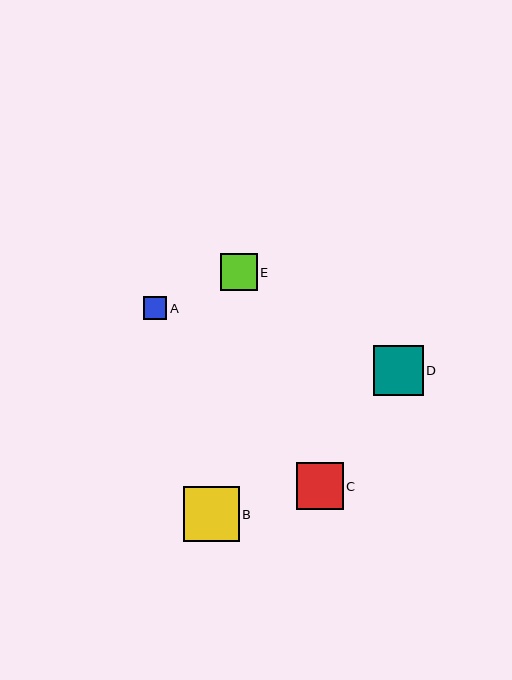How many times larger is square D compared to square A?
Square D is approximately 2.1 times the size of square A.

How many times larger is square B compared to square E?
Square B is approximately 1.5 times the size of square E.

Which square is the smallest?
Square A is the smallest with a size of approximately 23 pixels.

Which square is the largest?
Square B is the largest with a size of approximately 55 pixels.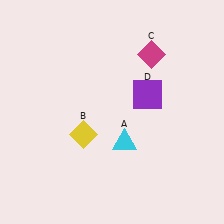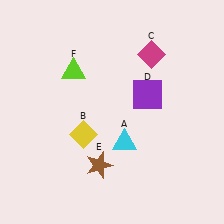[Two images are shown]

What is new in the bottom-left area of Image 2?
A brown star (E) was added in the bottom-left area of Image 2.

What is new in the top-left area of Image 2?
A lime triangle (F) was added in the top-left area of Image 2.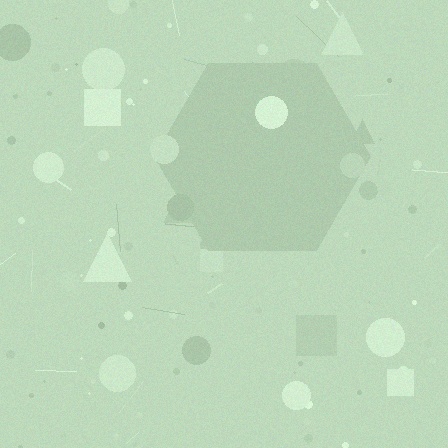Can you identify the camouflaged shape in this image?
The camouflaged shape is a hexagon.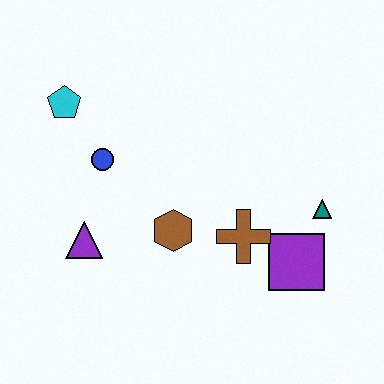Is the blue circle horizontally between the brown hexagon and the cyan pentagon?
Yes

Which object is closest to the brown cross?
The purple square is closest to the brown cross.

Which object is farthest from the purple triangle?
The teal triangle is farthest from the purple triangle.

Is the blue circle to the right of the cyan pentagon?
Yes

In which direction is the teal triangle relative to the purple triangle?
The teal triangle is to the right of the purple triangle.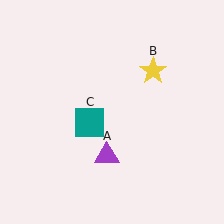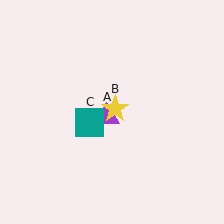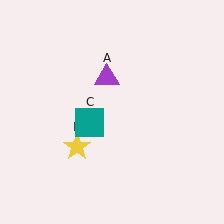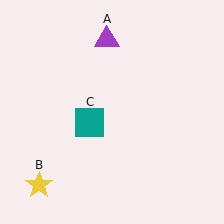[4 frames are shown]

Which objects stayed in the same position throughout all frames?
Teal square (object C) remained stationary.